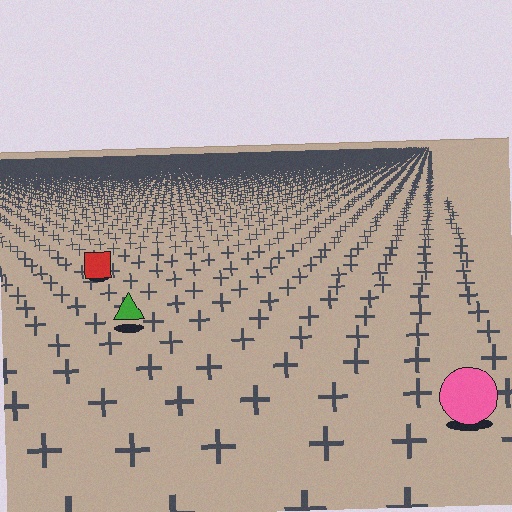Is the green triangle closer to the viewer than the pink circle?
No. The pink circle is closer — you can tell from the texture gradient: the ground texture is coarser near it.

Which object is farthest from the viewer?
The red square is farthest from the viewer. It appears smaller and the ground texture around it is denser.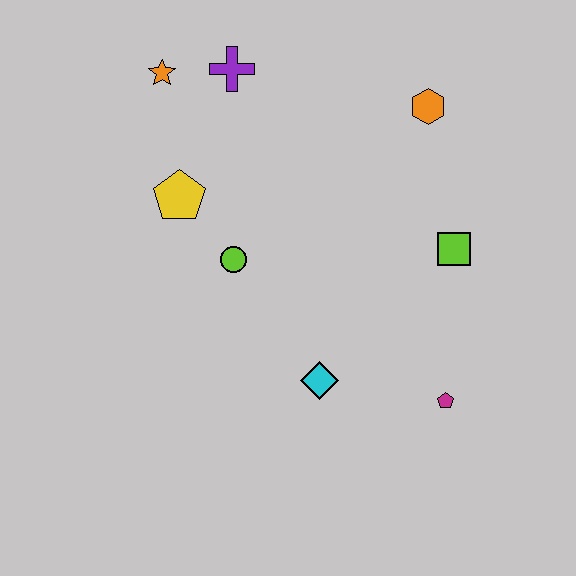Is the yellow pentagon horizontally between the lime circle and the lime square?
No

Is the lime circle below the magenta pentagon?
No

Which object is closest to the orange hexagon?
The lime square is closest to the orange hexagon.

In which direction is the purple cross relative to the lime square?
The purple cross is to the left of the lime square.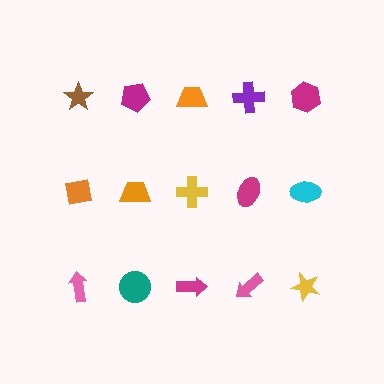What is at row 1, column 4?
A purple cross.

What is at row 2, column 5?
A cyan ellipse.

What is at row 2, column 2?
An orange trapezoid.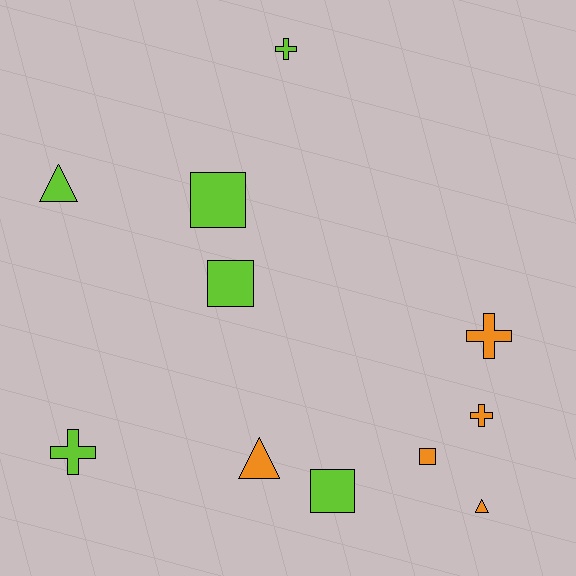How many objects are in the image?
There are 11 objects.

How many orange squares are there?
There is 1 orange square.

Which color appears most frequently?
Lime, with 6 objects.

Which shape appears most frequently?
Square, with 4 objects.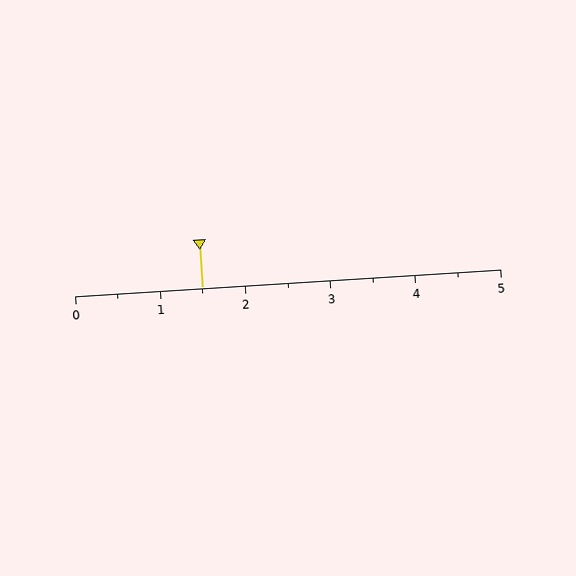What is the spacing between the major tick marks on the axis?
The major ticks are spaced 1 apart.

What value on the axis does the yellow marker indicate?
The marker indicates approximately 1.5.